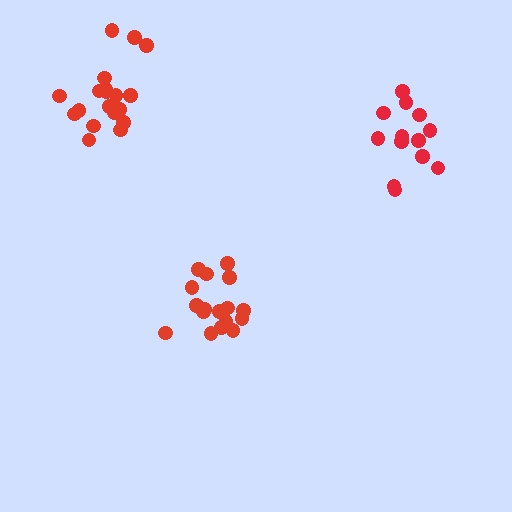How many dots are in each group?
Group 1: 13 dots, Group 2: 17 dots, Group 3: 19 dots (49 total).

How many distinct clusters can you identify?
There are 3 distinct clusters.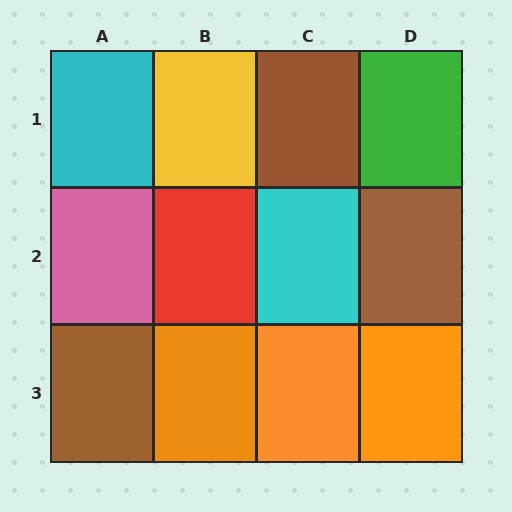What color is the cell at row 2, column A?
Pink.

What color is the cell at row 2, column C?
Cyan.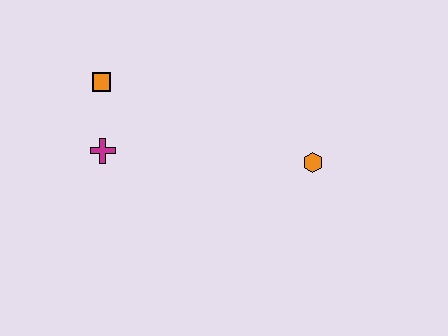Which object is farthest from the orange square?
The orange hexagon is farthest from the orange square.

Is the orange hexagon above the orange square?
No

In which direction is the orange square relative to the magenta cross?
The orange square is above the magenta cross.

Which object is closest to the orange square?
The magenta cross is closest to the orange square.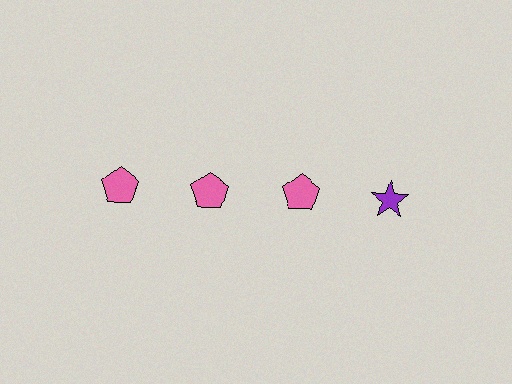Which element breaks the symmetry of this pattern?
The purple star in the top row, second from right column breaks the symmetry. All other shapes are pink pentagons.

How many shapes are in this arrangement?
There are 4 shapes arranged in a grid pattern.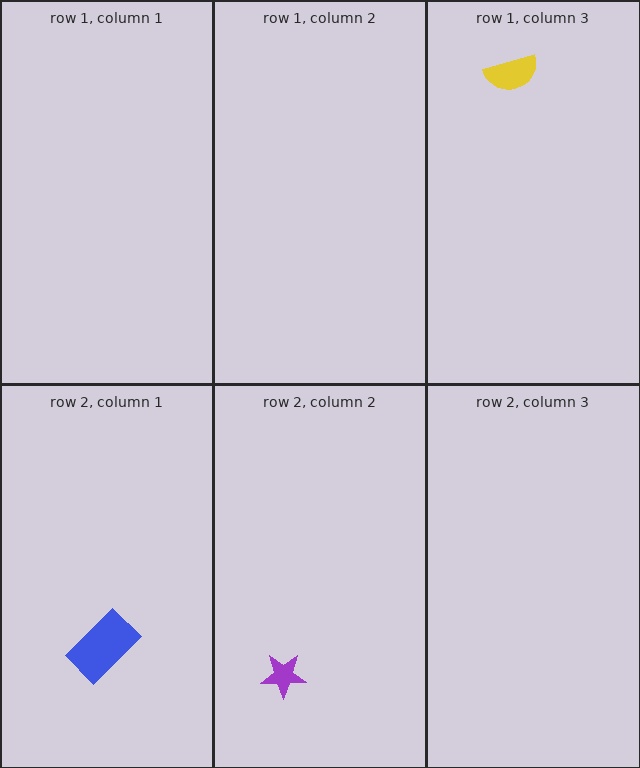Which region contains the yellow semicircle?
The row 1, column 3 region.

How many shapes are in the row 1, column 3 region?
1.